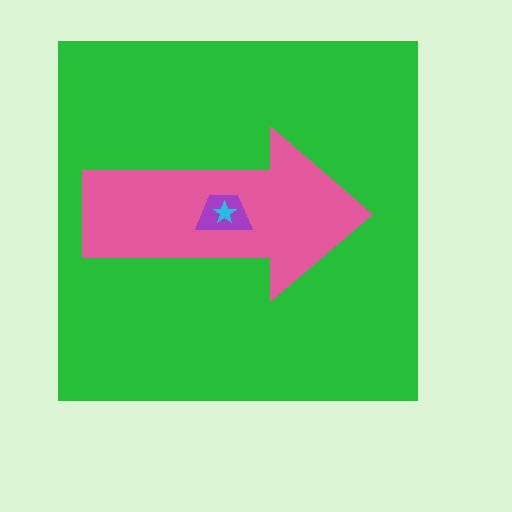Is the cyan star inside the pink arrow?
Yes.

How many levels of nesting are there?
4.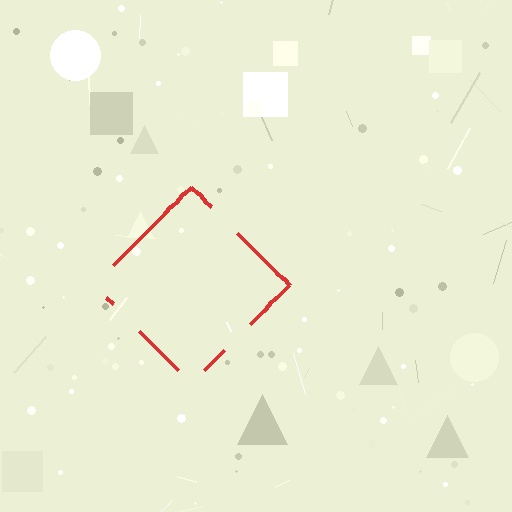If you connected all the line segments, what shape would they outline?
They would outline a diamond.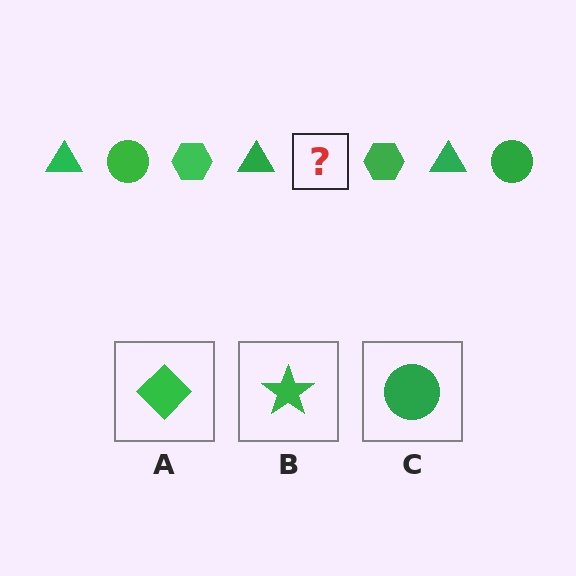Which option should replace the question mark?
Option C.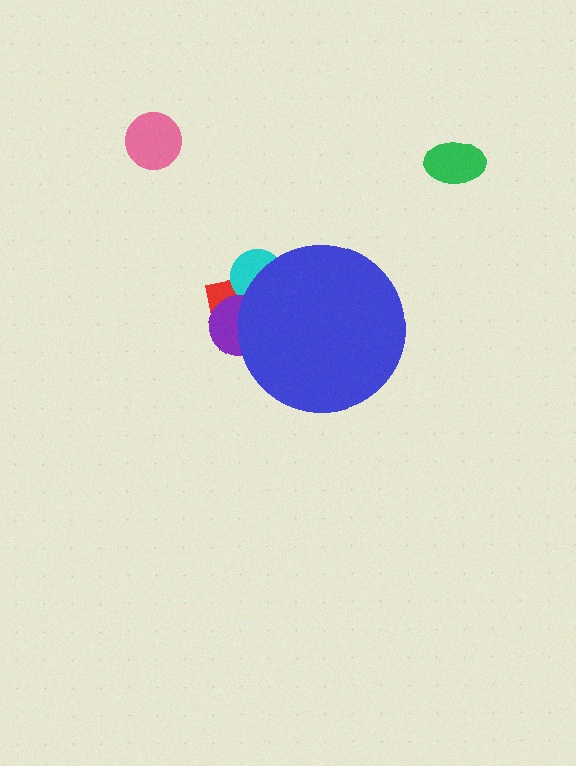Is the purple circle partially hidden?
Yes, the purple circle is partially hidden behind the blue circle.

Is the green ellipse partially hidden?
No, the green ellipse is fully visible.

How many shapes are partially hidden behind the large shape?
3 shapes are partially hidden.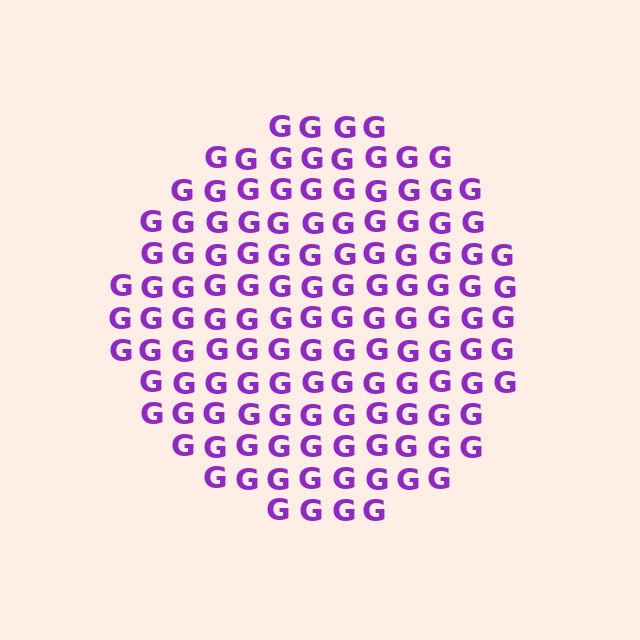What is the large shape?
The large shape is a circle.